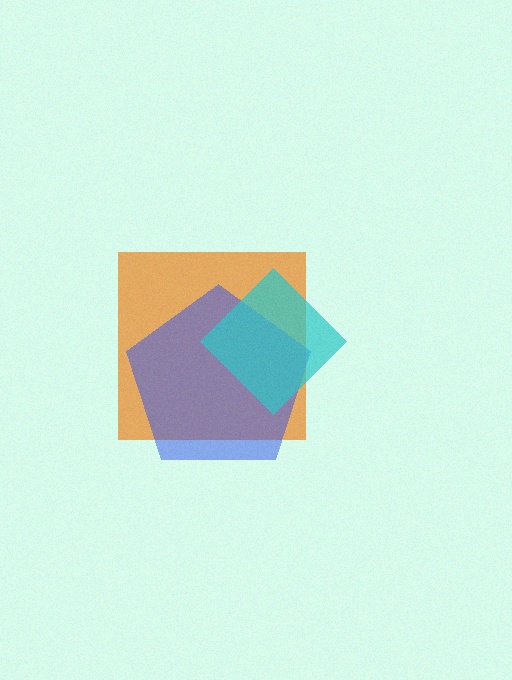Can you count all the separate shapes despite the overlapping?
Yes, there are 3 separate shapes.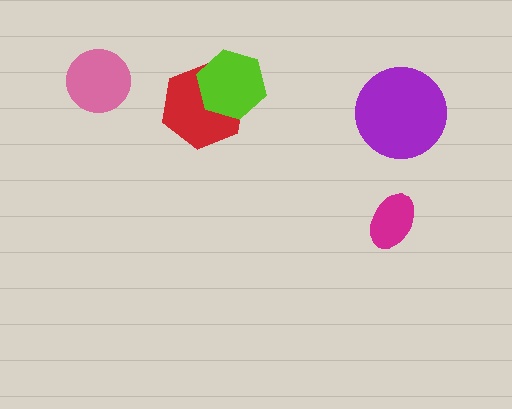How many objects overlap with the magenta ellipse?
0 objects overlap with the magenta ellipse.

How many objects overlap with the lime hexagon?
1 object overlaps with the lime hexagon.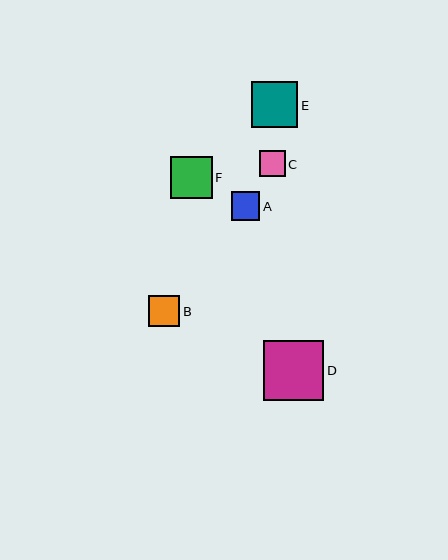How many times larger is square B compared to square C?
Square B is approximately 1.2 times the size of square C.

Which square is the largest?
Square D is the largest with a size of approximately 60 pixels.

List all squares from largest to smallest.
From largest to smallest: D, E, F, B, A, C.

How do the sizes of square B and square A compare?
Square B and square A are approximately the same size.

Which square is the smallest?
Square C is the smallest with a size of approximately 26 pixels.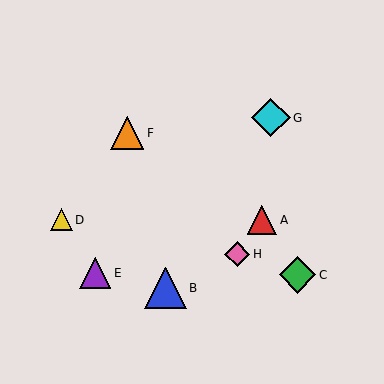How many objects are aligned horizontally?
2 objects (A, D) are aligned horizontally.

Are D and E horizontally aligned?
No, D is at y≈220 and E is at y≈273.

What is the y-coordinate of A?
Object A is at y≈220.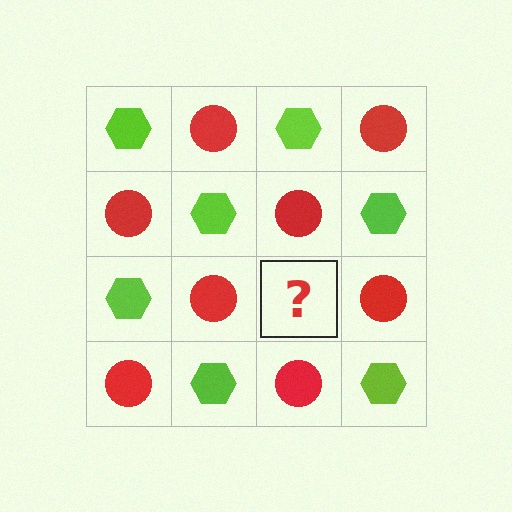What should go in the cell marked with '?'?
The missing cell should contain a lime hexagon.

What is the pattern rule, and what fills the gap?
The rule is that it alternates lime hexagon and red circle in a checkerboard pattern. The gap should be filled with a lime hexagon.